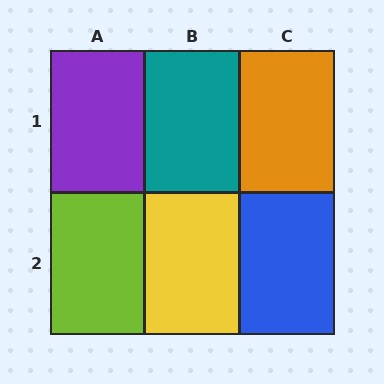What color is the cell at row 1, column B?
Teal.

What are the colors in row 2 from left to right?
Lime, yellow, blue.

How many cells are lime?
1 cell is lime.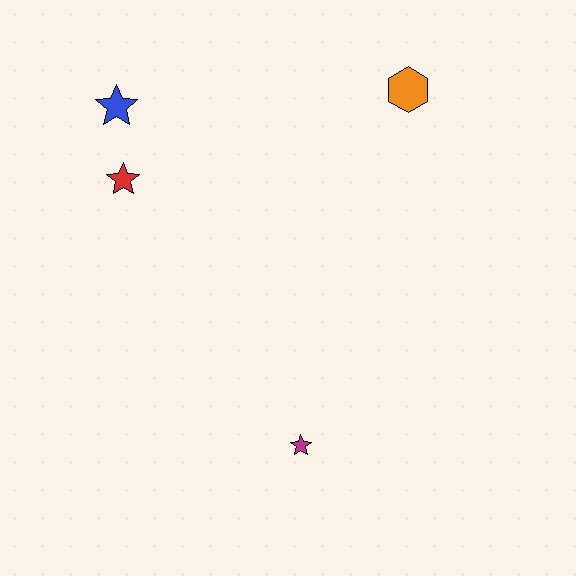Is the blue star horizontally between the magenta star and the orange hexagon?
No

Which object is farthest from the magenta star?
The blue star is farthest from the magenta star.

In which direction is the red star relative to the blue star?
The red star is below the blue star.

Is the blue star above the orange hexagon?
No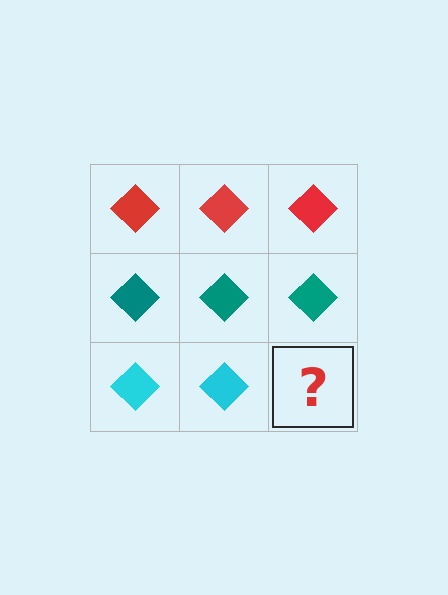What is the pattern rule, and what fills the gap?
The rule is that each row has a consistent color. The gap should be filled with a cyan diamond.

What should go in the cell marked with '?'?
The missing cell should contain a cyan diamond.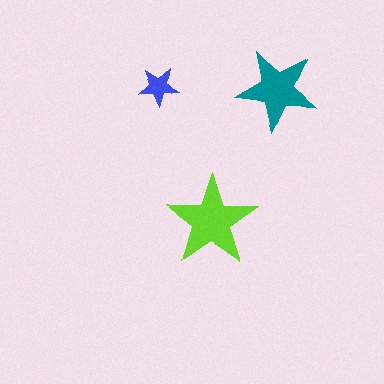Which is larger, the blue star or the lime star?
The lime one.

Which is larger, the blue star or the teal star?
The teal one.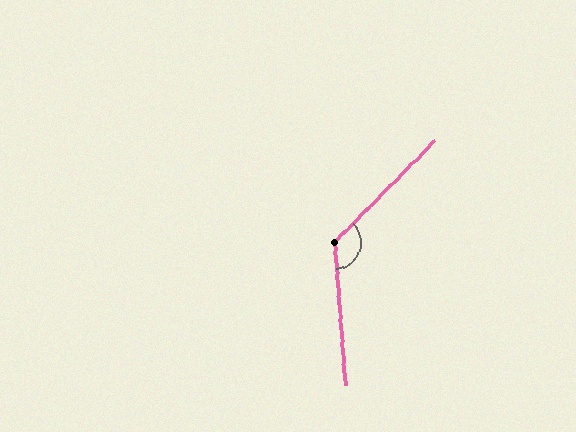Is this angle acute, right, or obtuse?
It is obtuse.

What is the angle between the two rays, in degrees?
Approximately 131 degrees.